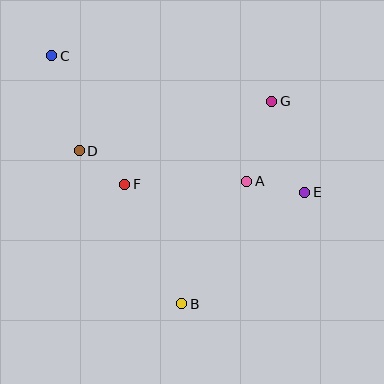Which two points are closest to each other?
Points D and F are closest to each other.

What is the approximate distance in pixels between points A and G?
The distance between A and G is approximately 83 pixels.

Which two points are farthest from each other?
Points C and E are farthest from each other.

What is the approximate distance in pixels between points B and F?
The distance between B and F is approximately 132 pixels.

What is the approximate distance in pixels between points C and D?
The distance between C and D is approximately 99 pixels.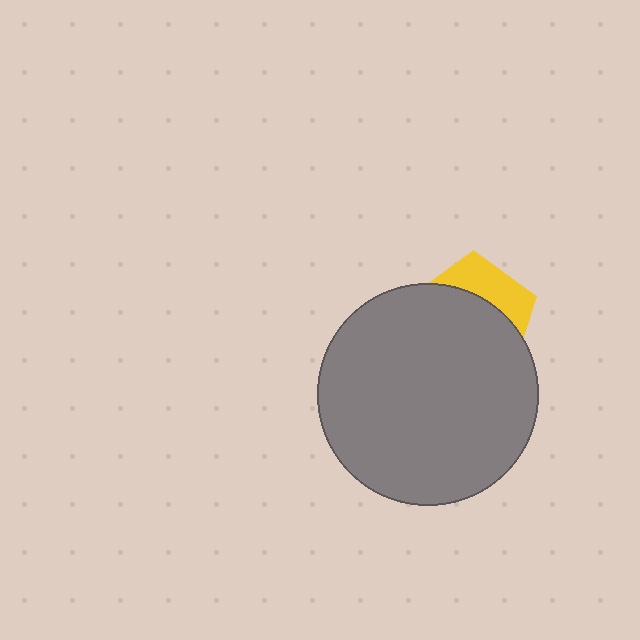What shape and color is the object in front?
The object in front is a gray circle.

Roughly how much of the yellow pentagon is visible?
A small part of it is visible (roughly 31%).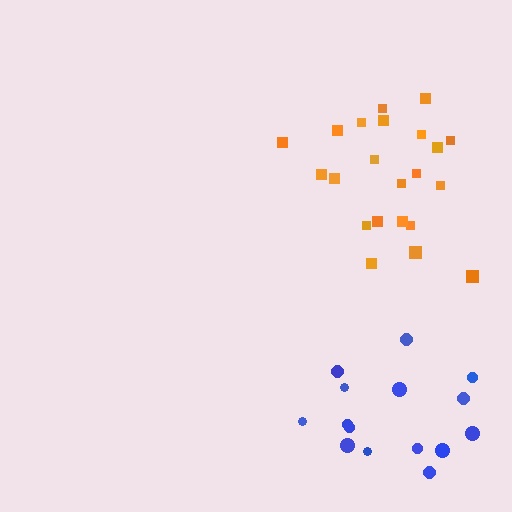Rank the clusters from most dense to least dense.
orange, blue.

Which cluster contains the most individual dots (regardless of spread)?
Orange (22).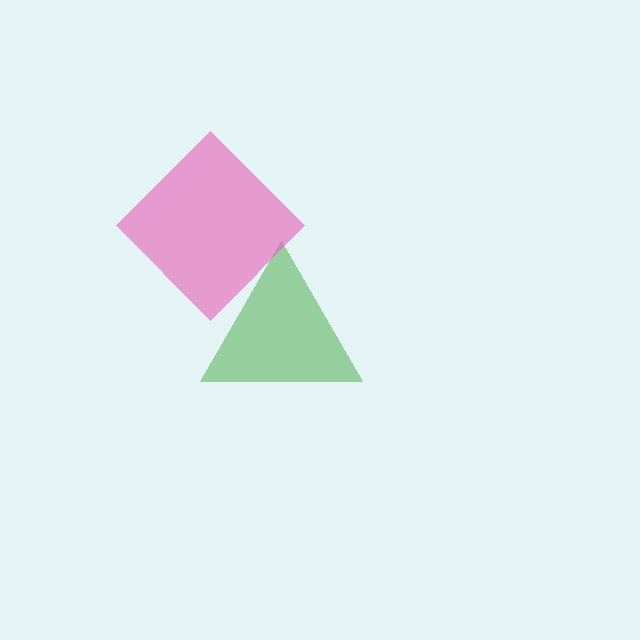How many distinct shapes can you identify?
There are 2 distinct shapes: a green triangle, a pink diamond.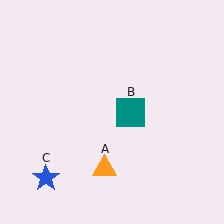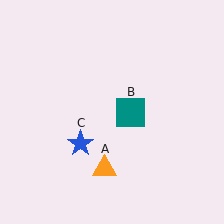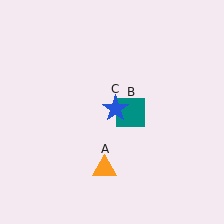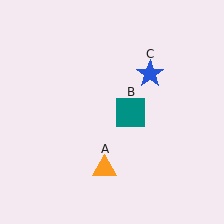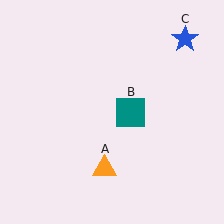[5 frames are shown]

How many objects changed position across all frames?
1 object changed position: blue star (object C).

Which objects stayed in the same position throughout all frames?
Orange triangle (object A) and teal square (object B) remained stationary.